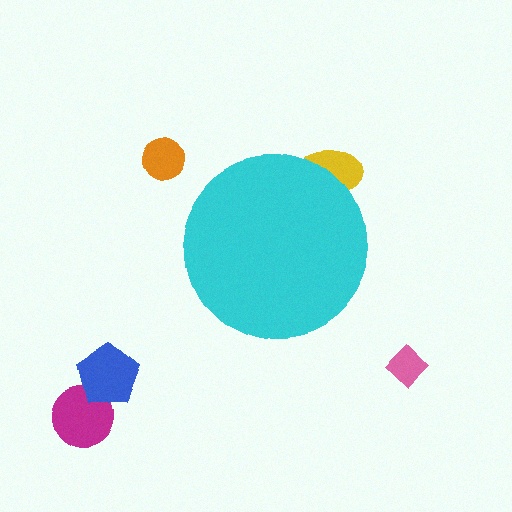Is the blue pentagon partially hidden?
No, the blue pentagon is fully visible.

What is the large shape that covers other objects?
A cyan circle.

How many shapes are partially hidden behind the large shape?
1 shape is partially hidden.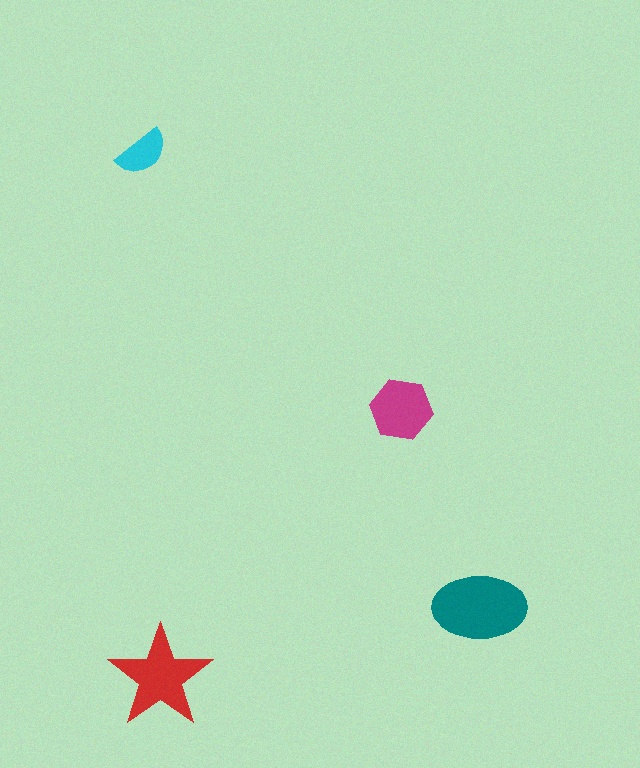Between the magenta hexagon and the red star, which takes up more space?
The red star.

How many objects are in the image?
There are 4 objects in the image.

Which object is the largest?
The teal ellipse.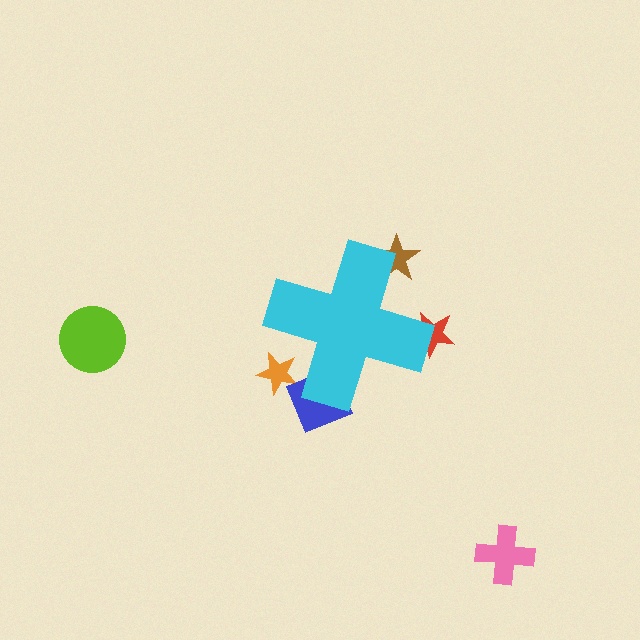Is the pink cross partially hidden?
No, the pink cross is fully visible.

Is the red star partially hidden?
Yes, the red star is partially hidden behind the cyan cross.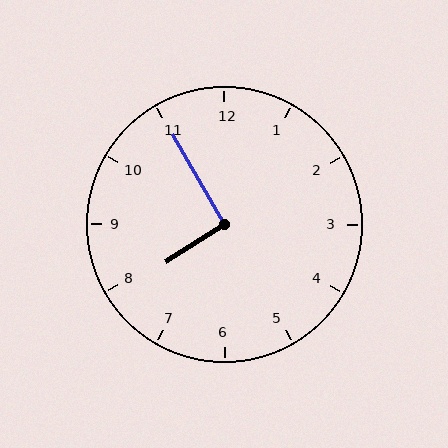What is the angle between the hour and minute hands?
Approximately 92 degrees.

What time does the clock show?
7:55.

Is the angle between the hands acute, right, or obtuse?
It is right.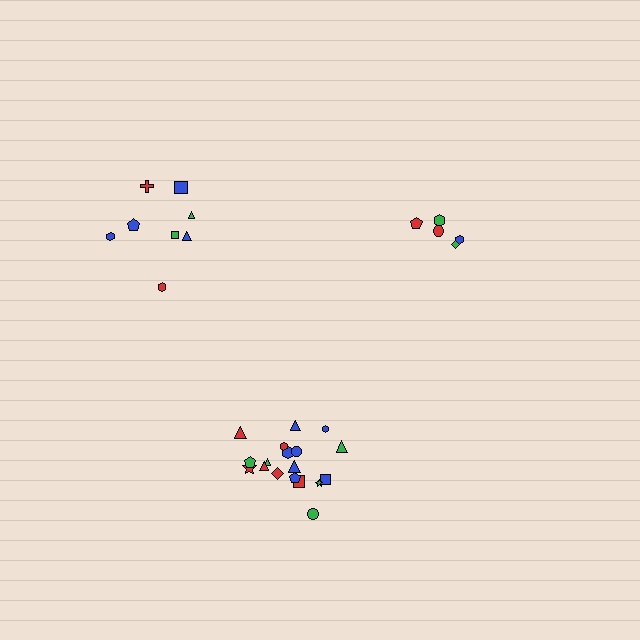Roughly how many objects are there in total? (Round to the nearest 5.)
Roughly 30 objects in total.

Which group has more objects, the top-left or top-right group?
The top-left group.